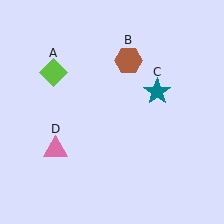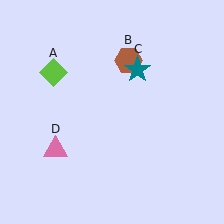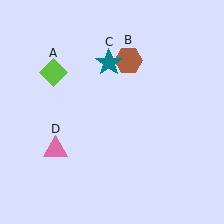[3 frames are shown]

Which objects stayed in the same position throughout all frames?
Lime diamond (object A) and brown hexagon (object B) and pink triangle (object D) remained stationary.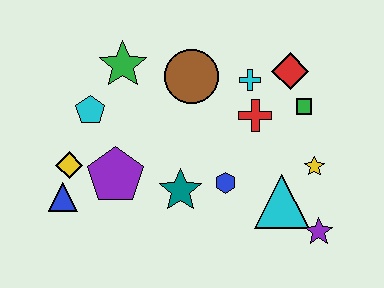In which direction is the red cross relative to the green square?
The red cross is to the left of the green square.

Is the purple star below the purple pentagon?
Yes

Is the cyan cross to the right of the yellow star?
No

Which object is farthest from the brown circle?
The purple star is farthest from the brown circle.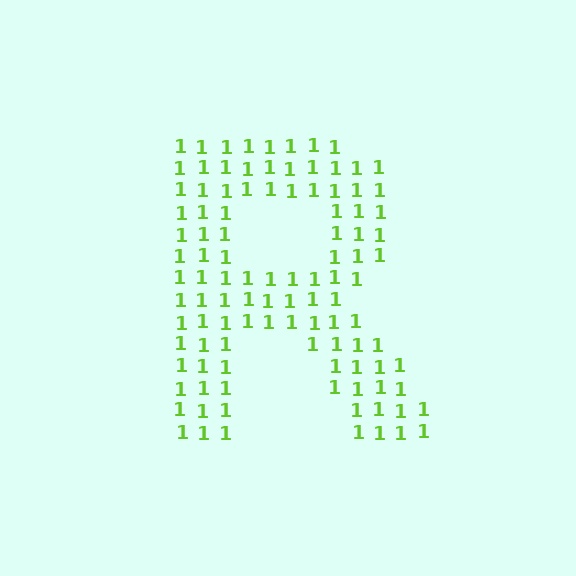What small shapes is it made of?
It is made of small digit 1's.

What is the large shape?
The large shape is the letter R.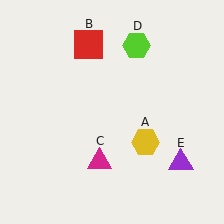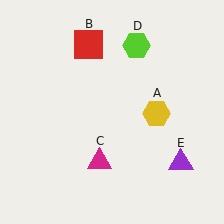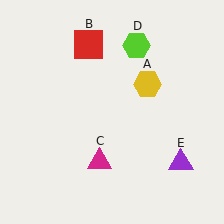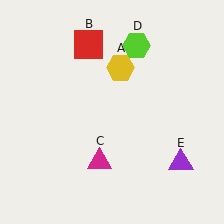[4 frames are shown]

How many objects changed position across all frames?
1 object changed position: yellow hexagon (object A).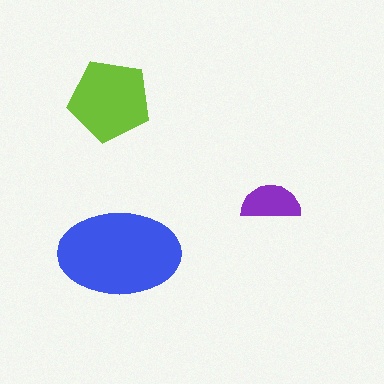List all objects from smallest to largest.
The purple semicircle, the lime pentagon, the blue ellipse.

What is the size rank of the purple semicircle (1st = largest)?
3rd.